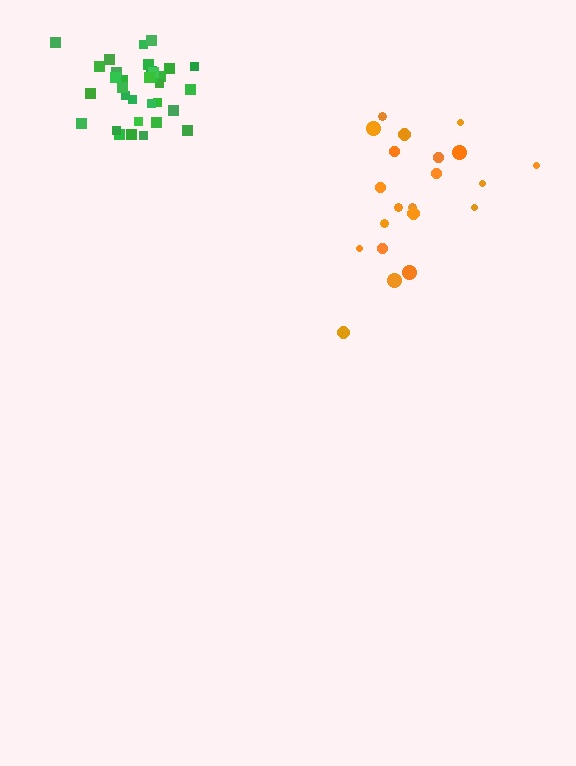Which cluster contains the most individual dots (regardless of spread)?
Green (33).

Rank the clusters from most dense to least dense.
green, orange.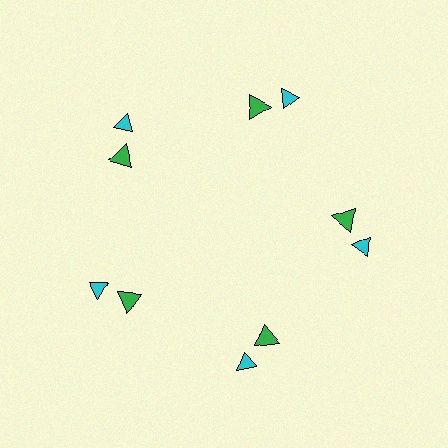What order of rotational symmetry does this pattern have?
This pattern has 5-fold rotational symmetry.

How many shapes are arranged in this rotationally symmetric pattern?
There are 10 shapes, arranged in 5 groups of 2.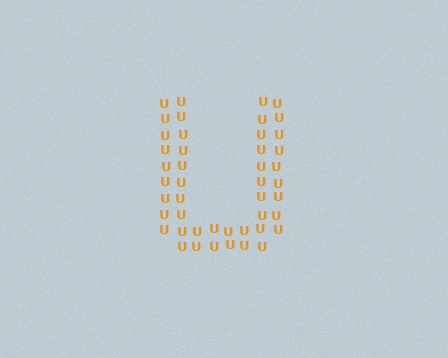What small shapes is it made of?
It is made of small letter U's.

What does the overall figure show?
The overall figure shows the letter U.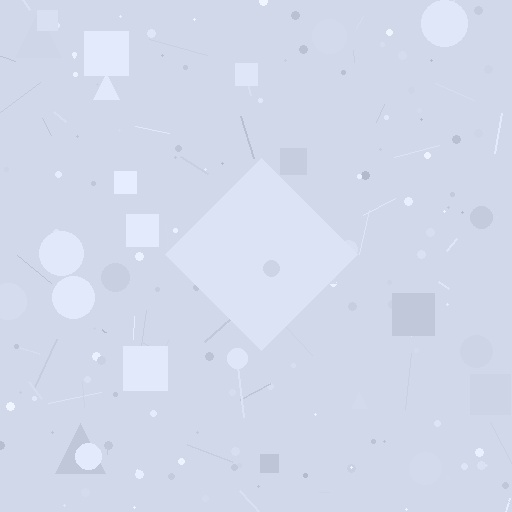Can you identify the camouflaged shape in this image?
The camouflaged shape is a diamond.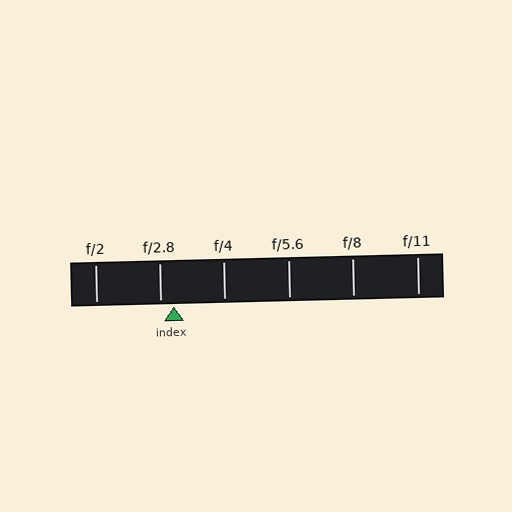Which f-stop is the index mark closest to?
The index mark is closest to f/2.8.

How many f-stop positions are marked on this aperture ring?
There are 6 f-stop positions marked.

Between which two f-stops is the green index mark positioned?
The index mark is between f/2.8 and f/4.